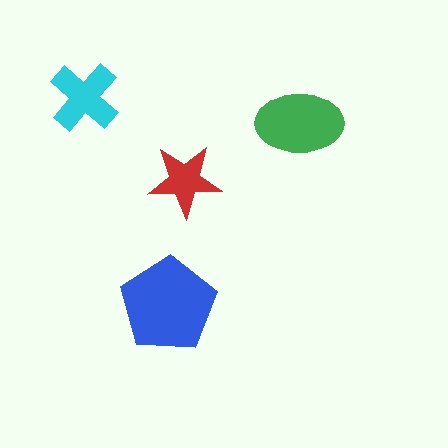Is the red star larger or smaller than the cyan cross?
Smaller.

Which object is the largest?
The blue pentagon.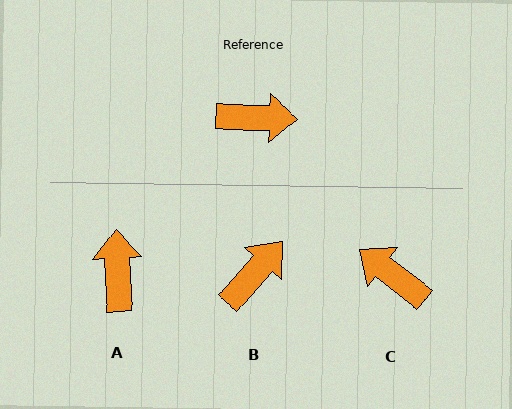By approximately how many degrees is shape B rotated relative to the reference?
Approximately 50 degrees counter-clockwise.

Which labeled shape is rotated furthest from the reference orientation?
C, about 144 degrees away.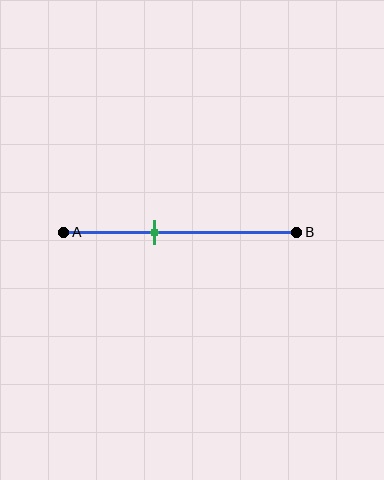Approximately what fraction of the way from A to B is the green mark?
The green mark is approximately 40% of the way from A to B.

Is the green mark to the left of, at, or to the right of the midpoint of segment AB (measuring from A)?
The green mark is to the left of the midpoint of segment AB.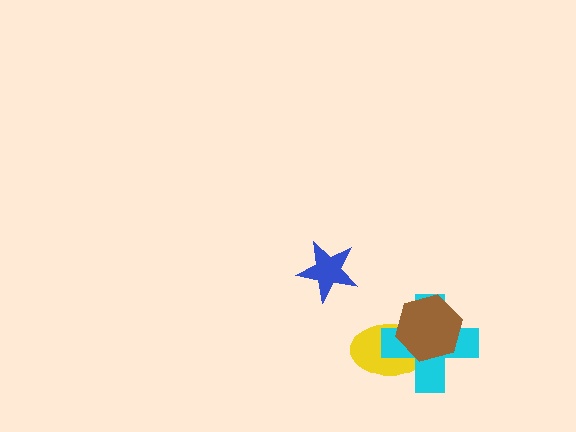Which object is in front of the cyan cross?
The brown hexagon is in front of the cyan cross.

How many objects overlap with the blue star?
0 objects overlap with the blue star.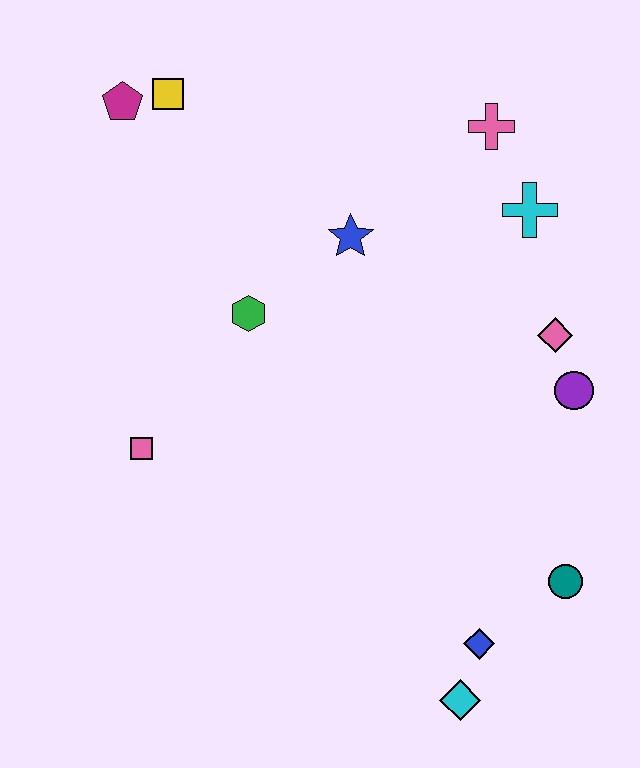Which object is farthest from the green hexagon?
The cyan diamond is farthest from the green hexagon.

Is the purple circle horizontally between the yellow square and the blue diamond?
No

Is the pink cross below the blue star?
No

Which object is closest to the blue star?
The green hexagon is closest to the blue star.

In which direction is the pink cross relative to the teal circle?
The pink cross is above the teal circle.